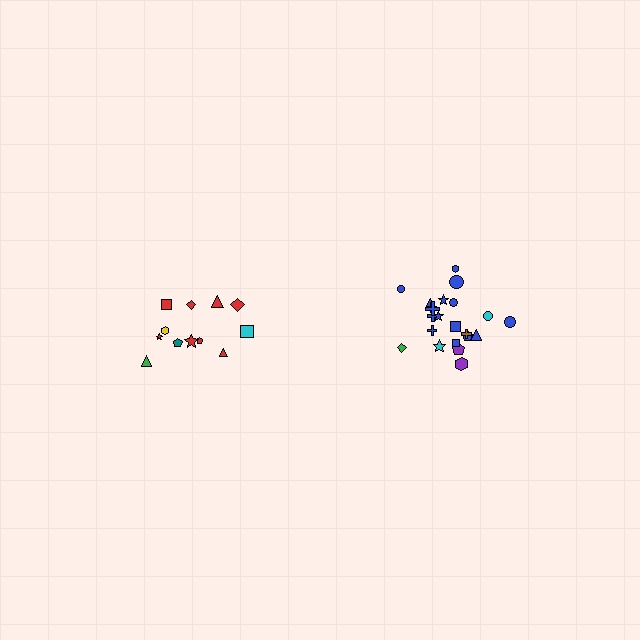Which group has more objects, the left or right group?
The right group.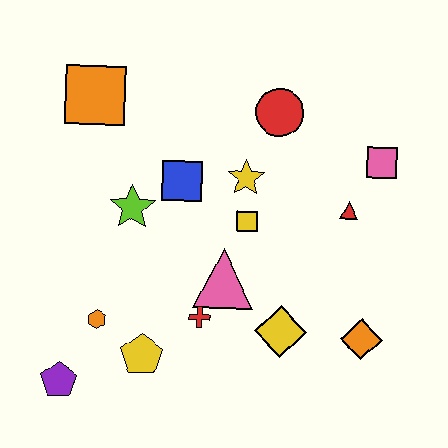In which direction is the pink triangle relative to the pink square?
The pink triangle is to the left of the pink square.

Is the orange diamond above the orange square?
No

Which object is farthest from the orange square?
The orange diamond is farthest from the orange square.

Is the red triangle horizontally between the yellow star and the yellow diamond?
No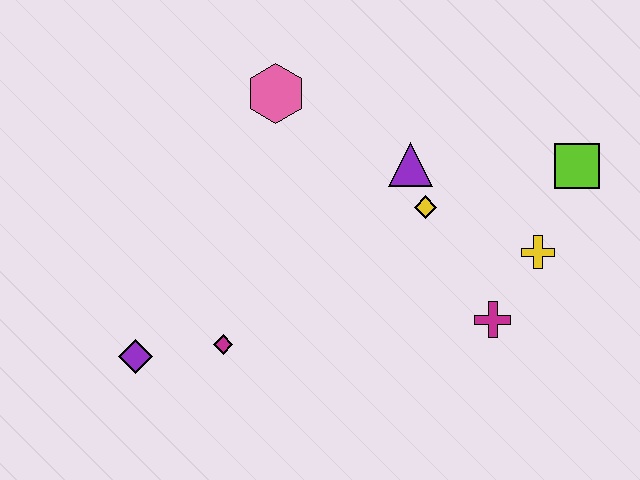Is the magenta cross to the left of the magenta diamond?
No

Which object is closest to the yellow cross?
The magenta cross is closest to the yellow cross.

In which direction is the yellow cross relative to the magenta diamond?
The yellow cross is to the right of the magenta diamond.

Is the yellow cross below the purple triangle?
Yes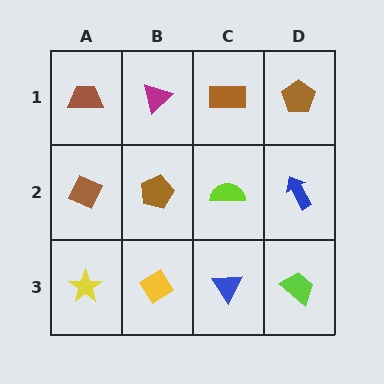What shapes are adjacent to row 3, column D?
A blue arrow (row 2, column D), a blue triangle (row 3, column C).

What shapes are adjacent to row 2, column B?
A magenta triangle (row 1, column B), a yellow diamond (row 3, column B), a brown diamond (row 2, column A), a lime semicircle (row 2, column C).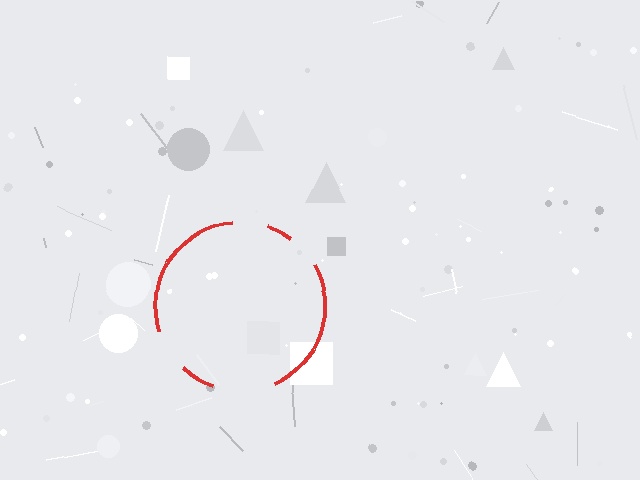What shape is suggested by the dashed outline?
The dashed outline suggests a circle.